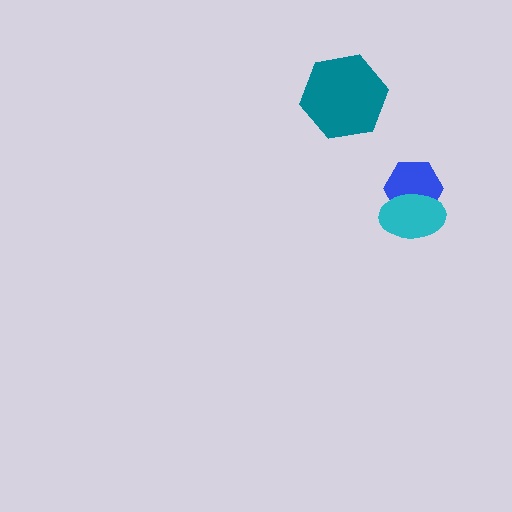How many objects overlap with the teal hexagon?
0 objects overlap with the teal hexagon.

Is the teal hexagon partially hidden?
No, no other shape covers it.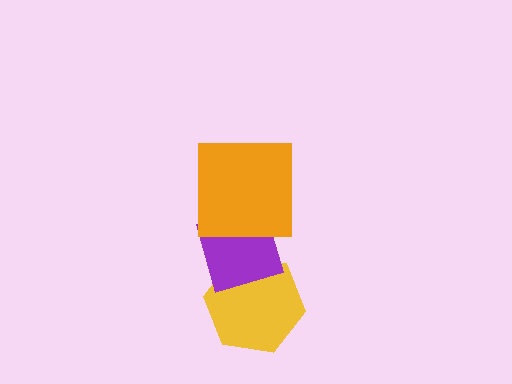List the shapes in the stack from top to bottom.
From top to bottom: the orange square, the purple diamond, the yellow hexagon.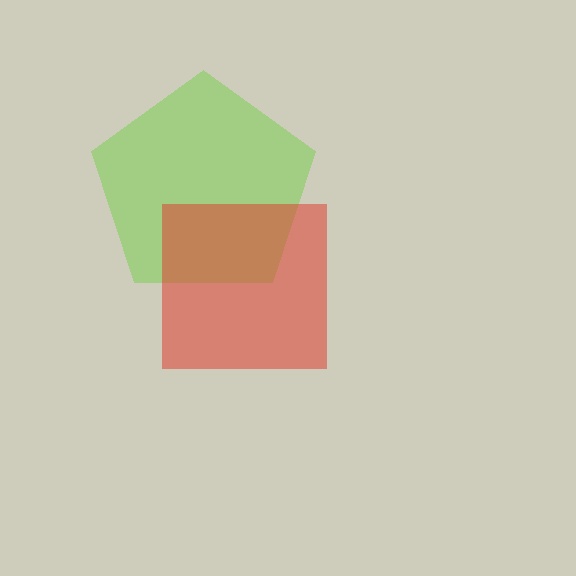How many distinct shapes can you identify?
There are 2 distinct shapes: a lime pentagon, a red square.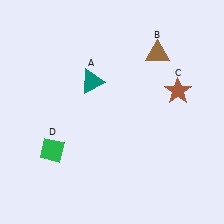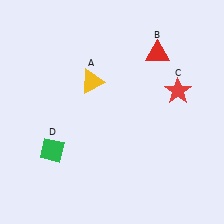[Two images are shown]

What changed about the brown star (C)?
In Image 1, C is brown. In Image 2, it changed to red.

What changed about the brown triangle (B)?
In Image 1, B is brown. In Image 2, it changed to red.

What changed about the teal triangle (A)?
In Image 1, A is teal. In Image 2, it changed to yellow.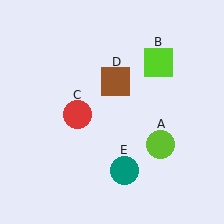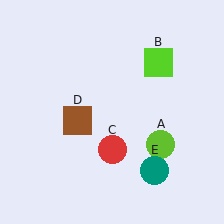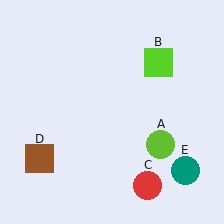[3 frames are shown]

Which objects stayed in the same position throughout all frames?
Lime circle (object A) and lime square (object B) remained stationary.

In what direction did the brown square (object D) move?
The brown square (object D) moved down and to the left.